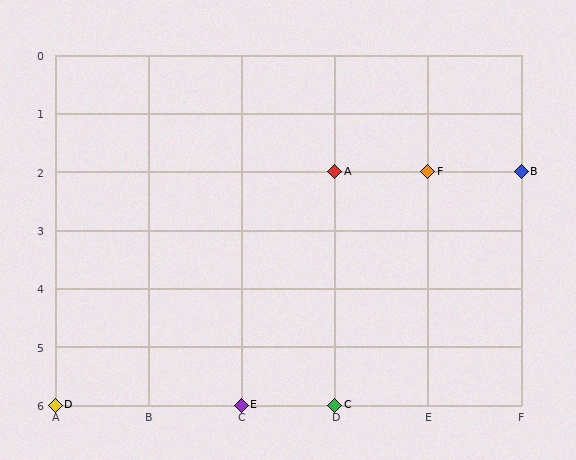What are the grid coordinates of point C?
Point C is at grid coordinates (D, 6).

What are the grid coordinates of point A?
Point A is at grid coordinates (D, 2).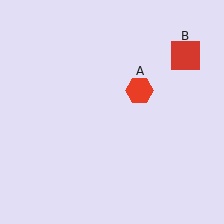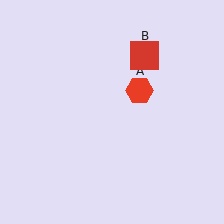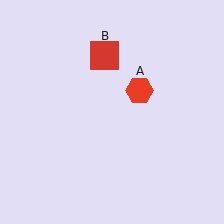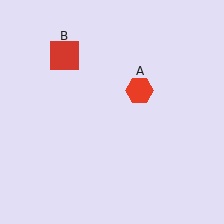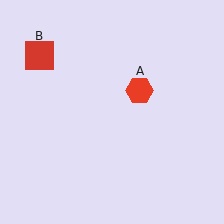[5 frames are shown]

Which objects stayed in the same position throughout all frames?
Red hexagon (object A) remained stationary.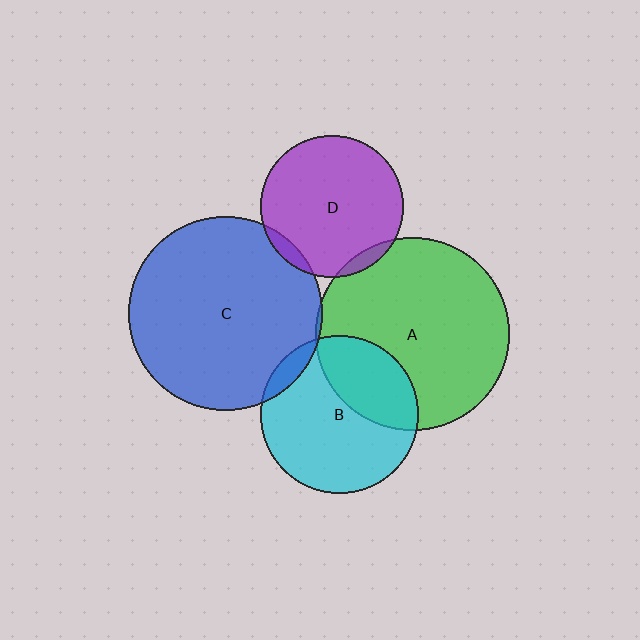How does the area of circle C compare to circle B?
Approximately 1.5 times.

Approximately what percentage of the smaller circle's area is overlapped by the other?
Approximately 5%.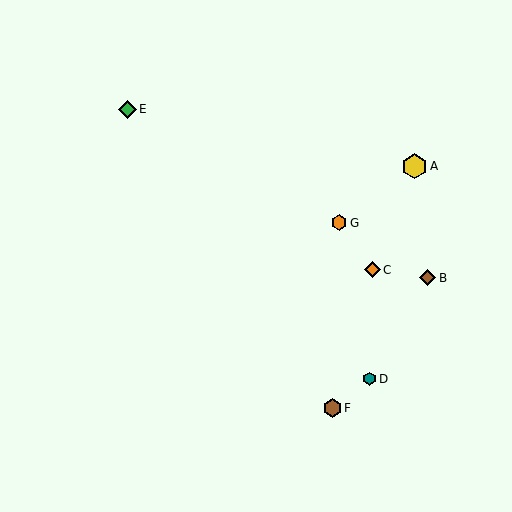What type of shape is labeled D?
Shape D is a teal hexagon.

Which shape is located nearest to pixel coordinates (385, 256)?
The orange diamond (labeled C) at (372, 270) is nearest to that location.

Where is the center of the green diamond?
The center of the green diamond is at (127, 109).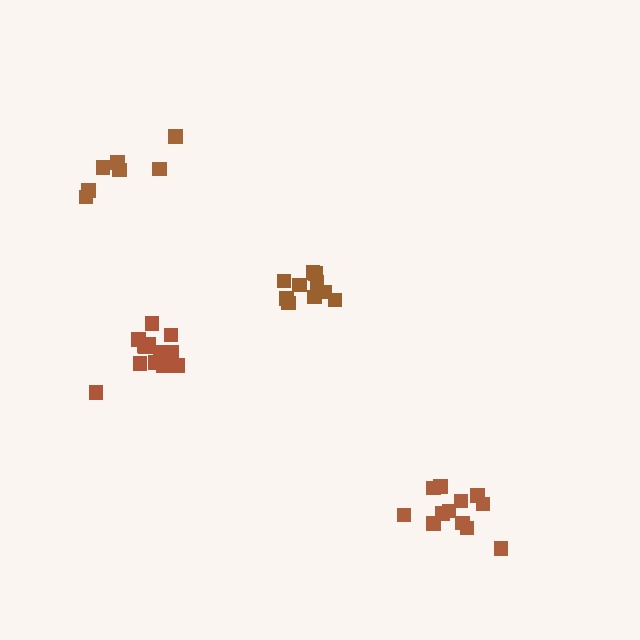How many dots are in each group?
Group 1: 10 dots, Group 2: 12 dots, Group 3: 7 dots, Group 4: 13 dots (42 total).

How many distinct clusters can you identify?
There are 4 distinct clusters.